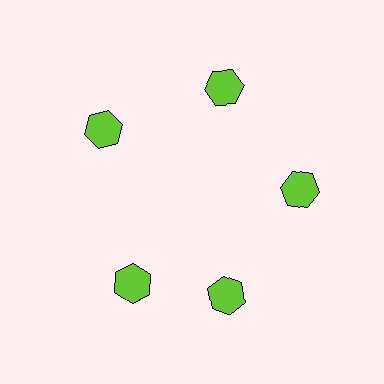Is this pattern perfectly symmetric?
No. The 5 lime hexagons are arranged in a ring, but one element near the 8 o'clock position is rotated out of alignment along the ring, breaking the 5-fold rotational symmetry.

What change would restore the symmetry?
The symmetry would be restored by rotating it back into even spacing with its neighbors so that all 5 hexagons sit at equal angles and equal distance from the center.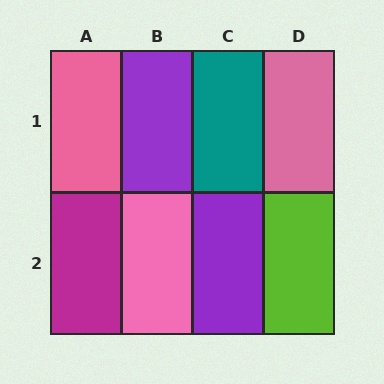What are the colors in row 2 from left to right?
Magenta, pink, purple, lime.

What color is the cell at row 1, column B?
Purple.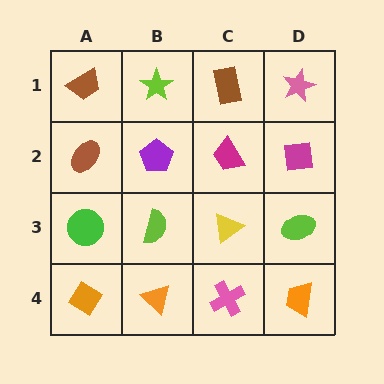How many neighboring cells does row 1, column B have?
3.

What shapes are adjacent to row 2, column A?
A brown trapezoid (row 1, column A), a green circle (row 3, column A), a purple pentagon (row 2, column B).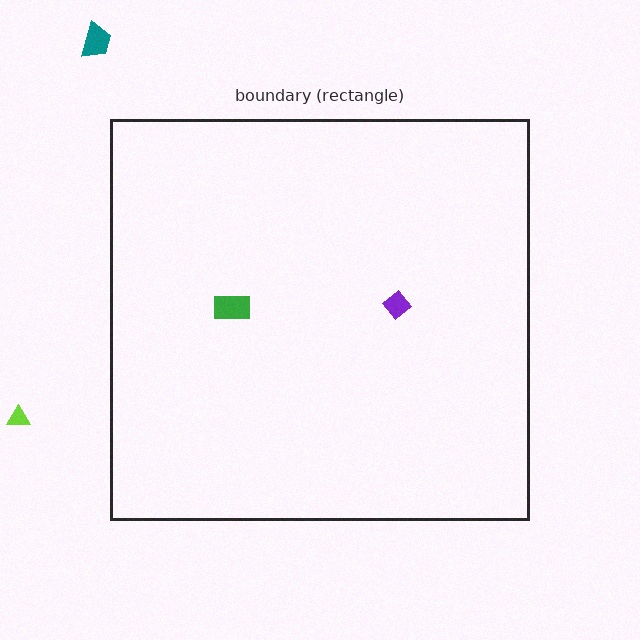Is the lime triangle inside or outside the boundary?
Outside.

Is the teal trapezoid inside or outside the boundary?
Outside.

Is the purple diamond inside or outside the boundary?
Inside.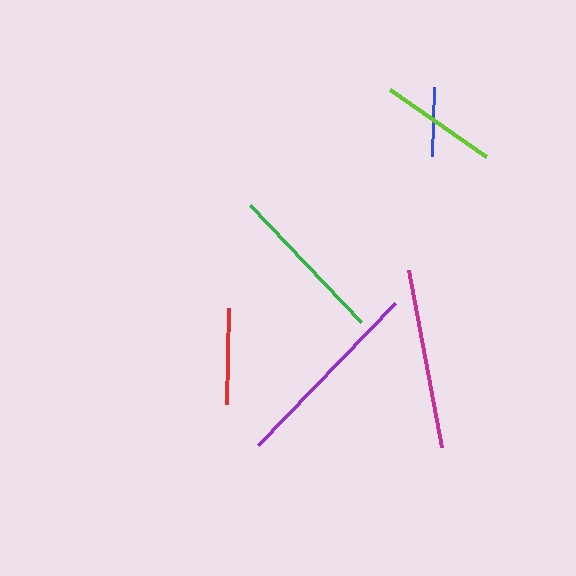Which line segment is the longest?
The purple line is the longest at approximately 197 pixels.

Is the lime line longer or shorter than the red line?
The lime line is longer than the red line.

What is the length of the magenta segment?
The magenta segment is approximately 180 pixels long.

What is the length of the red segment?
The red segment is approximately 96 pixels long.